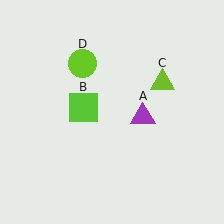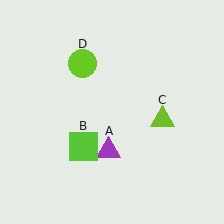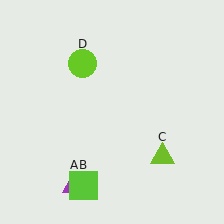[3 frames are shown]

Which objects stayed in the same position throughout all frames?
Lime circle (object D) remained stationary.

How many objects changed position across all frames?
3 objects changed position: purple triangle (object A), lime square (object B), lime triangle (object C).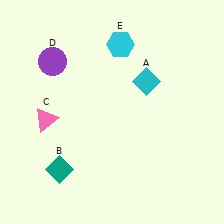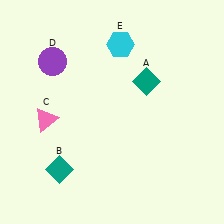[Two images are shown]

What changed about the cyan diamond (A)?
In Image 1, A is cyan. In Image 2, it changed to teal.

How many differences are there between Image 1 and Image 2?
There is 1 difference between the two images.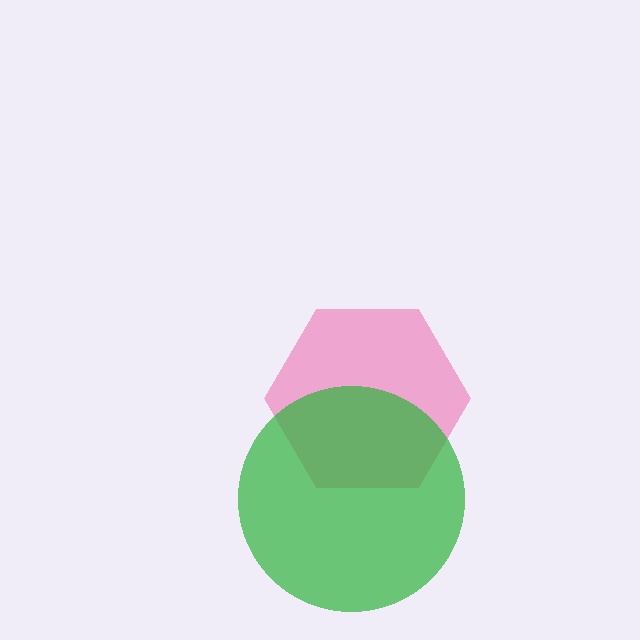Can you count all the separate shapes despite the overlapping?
Yes, there are 2 separate shapes.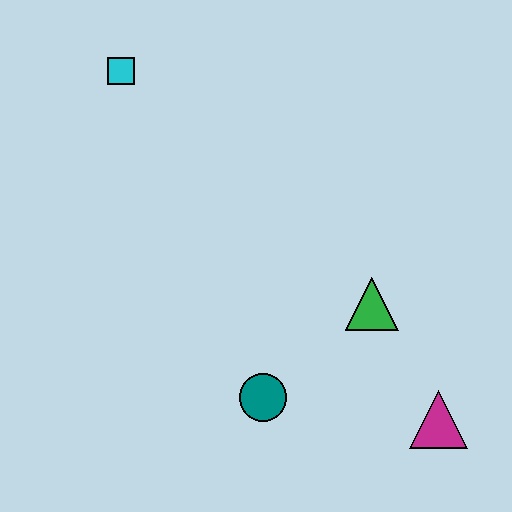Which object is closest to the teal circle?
The green triangle is closest to the teal circle.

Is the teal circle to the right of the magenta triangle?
No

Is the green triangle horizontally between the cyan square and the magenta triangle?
Yes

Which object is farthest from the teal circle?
The cyan square is farthest from the teal circle.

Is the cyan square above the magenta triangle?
Yes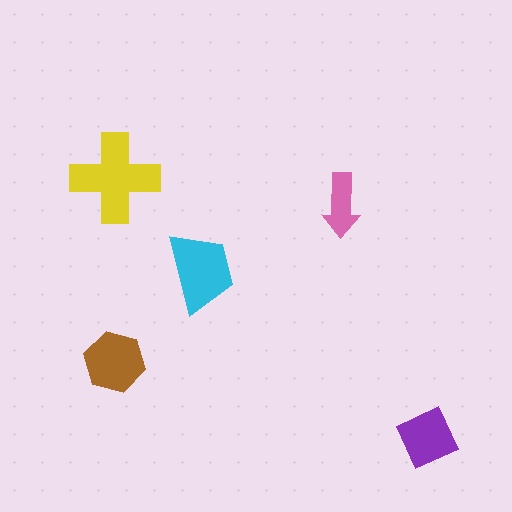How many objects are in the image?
There are 5 objects in the image.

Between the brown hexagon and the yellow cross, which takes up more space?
The yellow cross.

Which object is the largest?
The yellow cross.